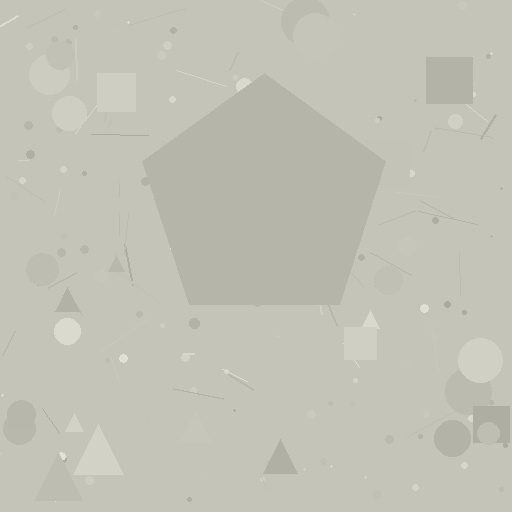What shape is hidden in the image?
A pentagon is hidden in the image.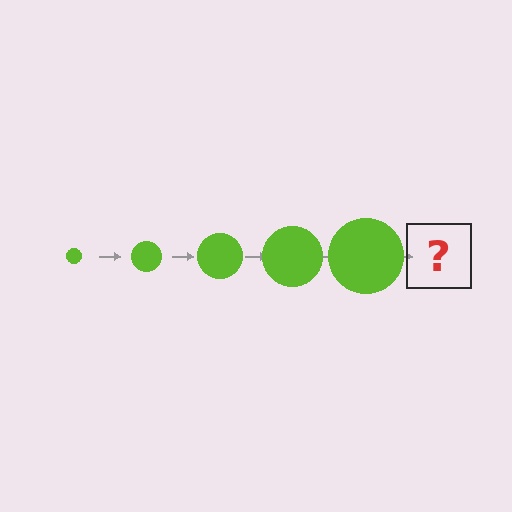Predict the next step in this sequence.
The next step is a lime circle, larger than the previous one.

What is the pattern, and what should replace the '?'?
The pattern is that the circle gets progressively larger each step. The '?' should be a lime circle, larger than the previous one.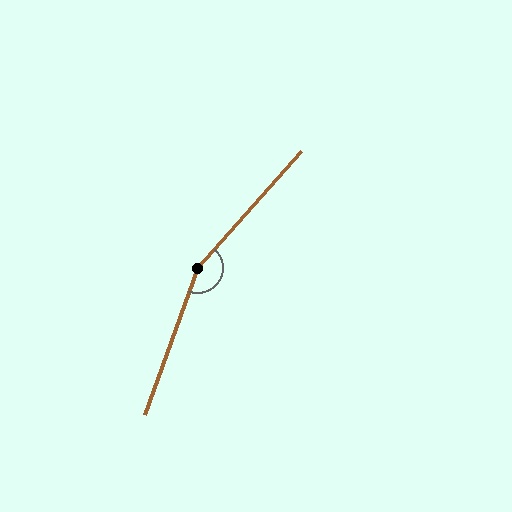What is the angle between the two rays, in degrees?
Approximately 158 degrees.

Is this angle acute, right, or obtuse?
It is obtuse.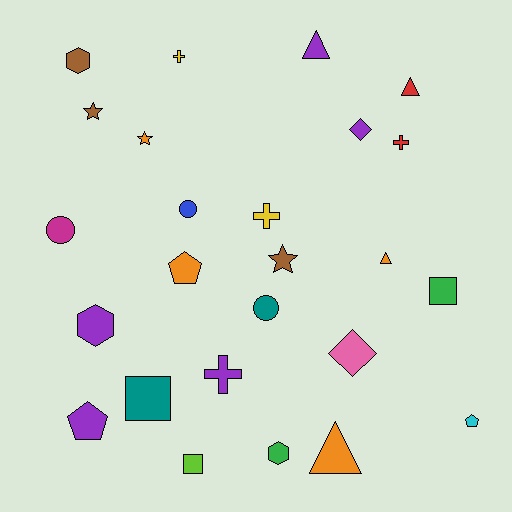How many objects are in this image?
There are 25 objects.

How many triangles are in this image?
There are 4 triangles.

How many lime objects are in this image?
There is 1 lime object.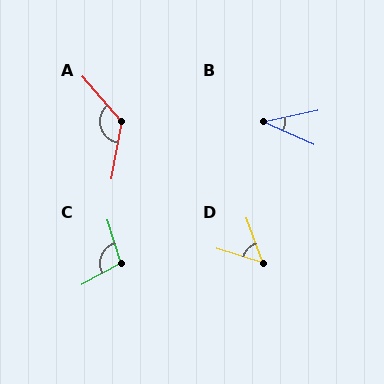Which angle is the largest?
A, at approximately 129 degrees.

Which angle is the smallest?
B, at approximately 36 degrees.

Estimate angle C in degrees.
Approximately 101 degrees.